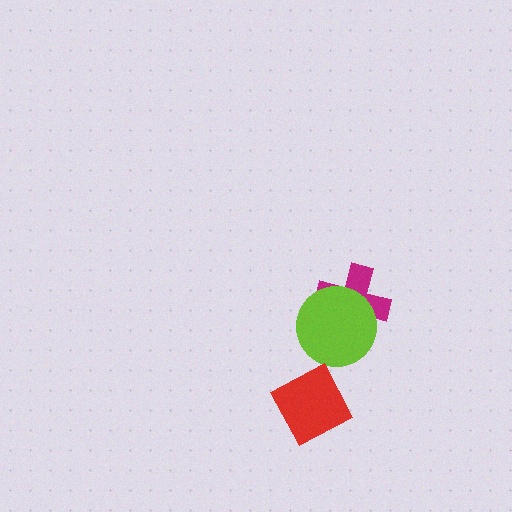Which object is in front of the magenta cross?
The lime circle is in front of the magenta cross.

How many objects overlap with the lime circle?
1 object overlaps with the lime circle.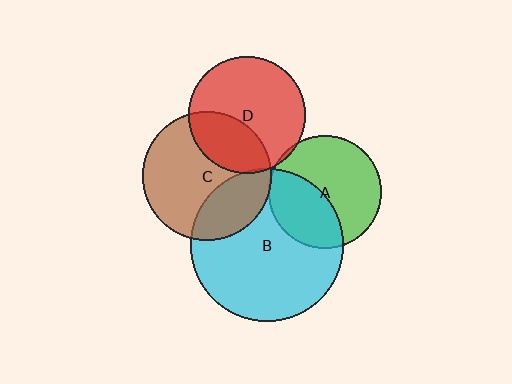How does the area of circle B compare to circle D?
Approximately 1.7 times.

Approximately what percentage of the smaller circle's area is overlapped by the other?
Approximately 30%.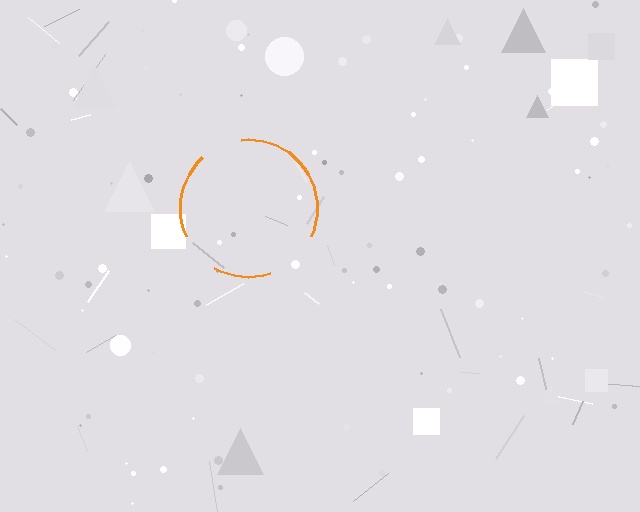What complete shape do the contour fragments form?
The contour fragments form a circle.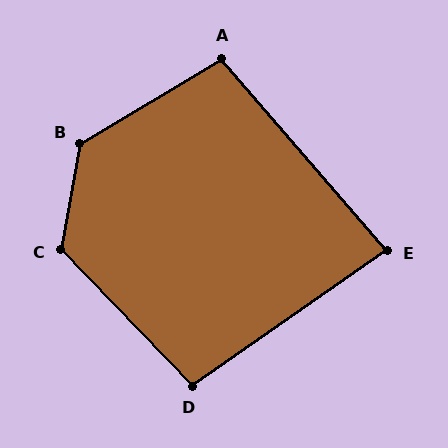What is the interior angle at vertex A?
Approximately 100 degrees (obtuse).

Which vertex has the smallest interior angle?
E, at approximately 84 degrees.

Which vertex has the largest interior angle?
B, at approximately 131 degrees.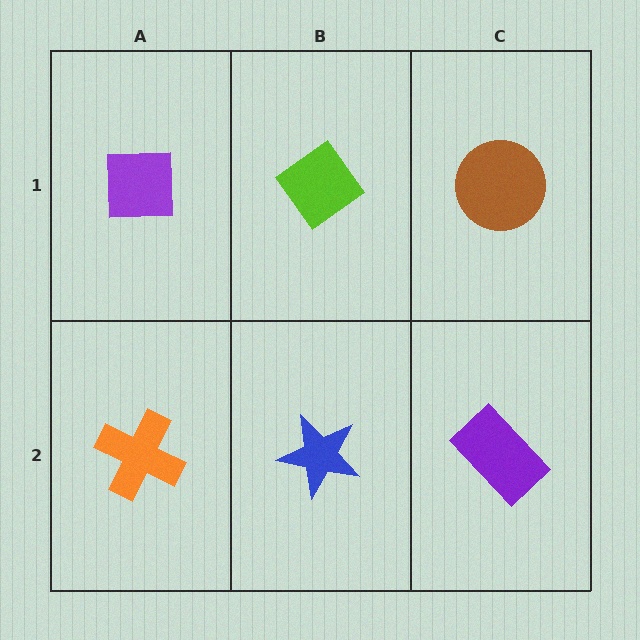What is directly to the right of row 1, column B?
A brown circle.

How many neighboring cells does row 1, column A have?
2.